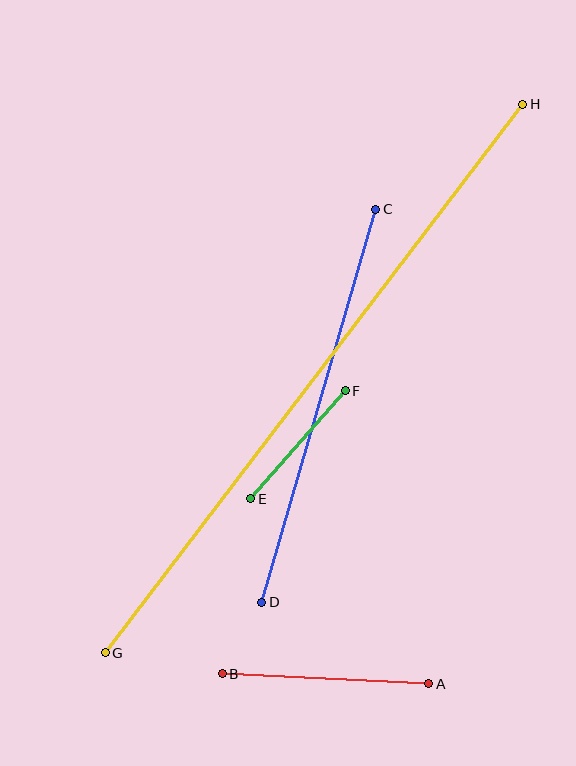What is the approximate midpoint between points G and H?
The midpoint is at approximately (314, 378) pixels.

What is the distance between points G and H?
The distance is approximately 689 pixels.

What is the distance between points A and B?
The distance is approximately 207 pixels.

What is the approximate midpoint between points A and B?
The midpoint is at approximately (325, 679) pixels.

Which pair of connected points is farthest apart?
Points G and H are farthest apart.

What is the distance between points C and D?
The distance is approximately 409 pixels.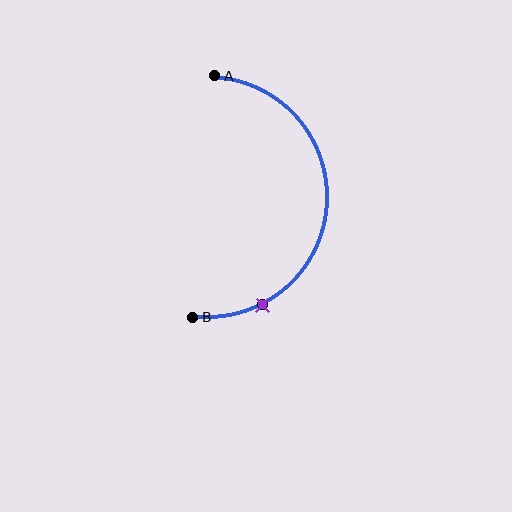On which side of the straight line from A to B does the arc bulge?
The arc bulges to the right of the straight line connecting A and B.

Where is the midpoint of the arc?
The arc midpoint is the point on the curve farthest from the straight line joining A and B. It sits to the right of that line.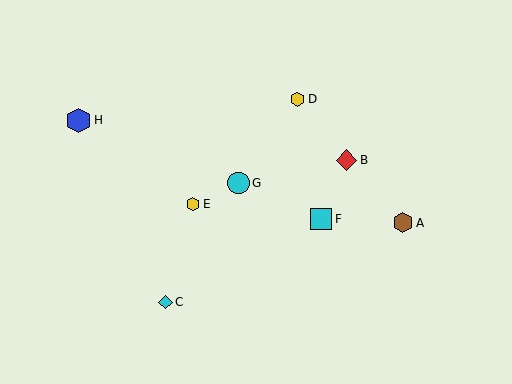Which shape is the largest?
The blue hexagon (labeled H) is the largest.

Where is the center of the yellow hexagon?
The center of the yellow hexagon is at (297, 99).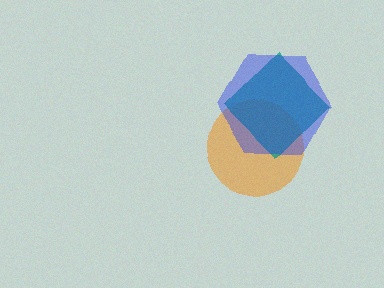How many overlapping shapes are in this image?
There are 3 overlapping shapes in the image.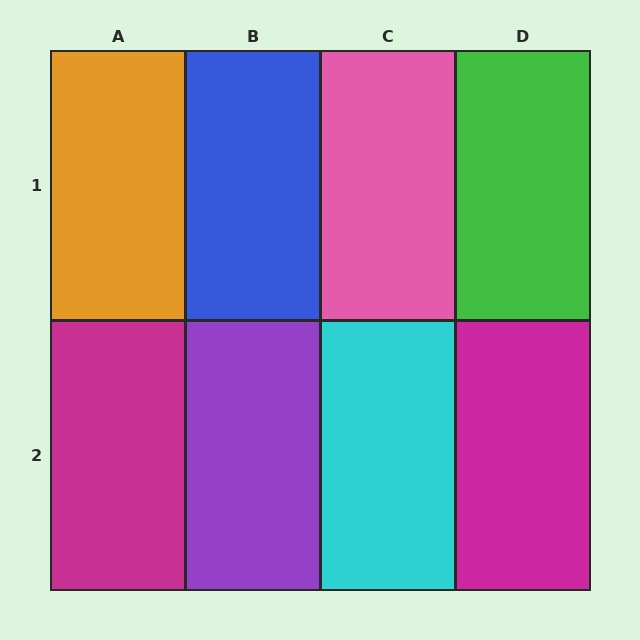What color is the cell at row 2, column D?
Magenta.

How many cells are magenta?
2 cells are magenta.